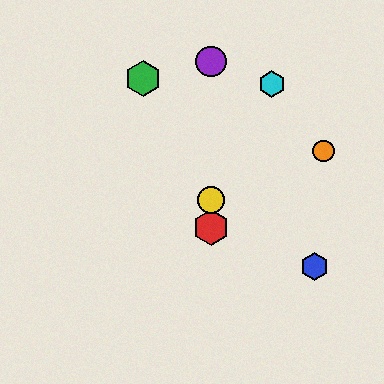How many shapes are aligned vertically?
3 shapes (the red hexagon, the yellow circle, the purple circle) are aligned vertically.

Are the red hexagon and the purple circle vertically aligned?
Yes, both are at x≈211.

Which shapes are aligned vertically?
The red hexagon, the yellow circle, the purple circle are aligned vertically.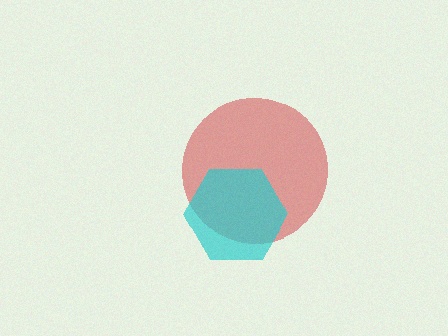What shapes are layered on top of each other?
The layered shapes are: a red circle, a cyan hexagon.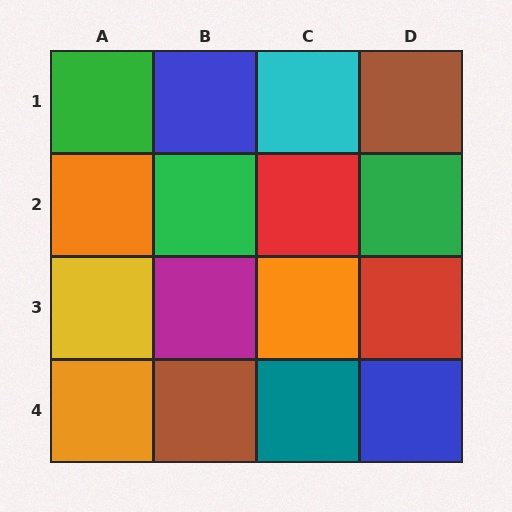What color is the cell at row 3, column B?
Magenta.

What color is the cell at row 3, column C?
Orange.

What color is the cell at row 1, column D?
Brown.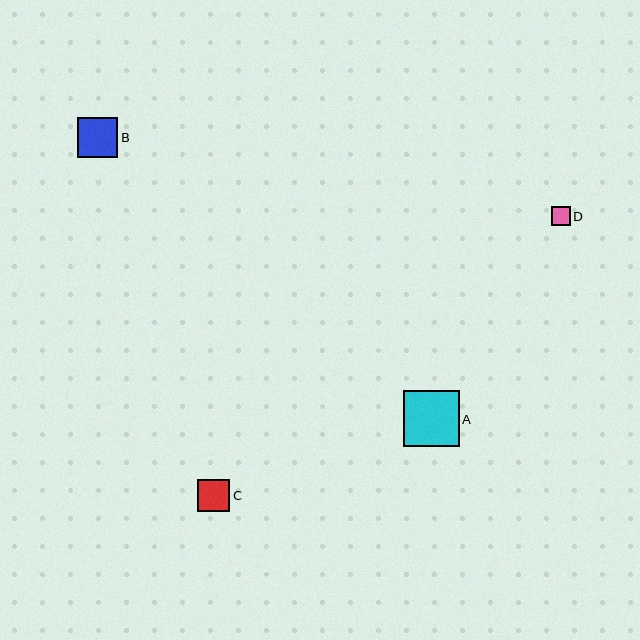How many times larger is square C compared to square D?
Square C is approximately 1.7 times the size of square D.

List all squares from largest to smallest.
From largest to smallest: A, B, C, D.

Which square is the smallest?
Square D is the smallest with a size of approximately 19 pixels.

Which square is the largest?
Square A is the largest with a size of approximately 56 pixels.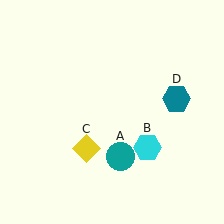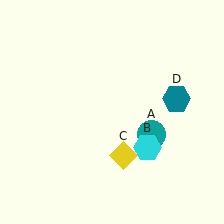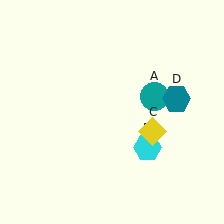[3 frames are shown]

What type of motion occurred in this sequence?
The teal circle (object A), yellow diamond (object C) rotated counterclockwise around the center of the scene.